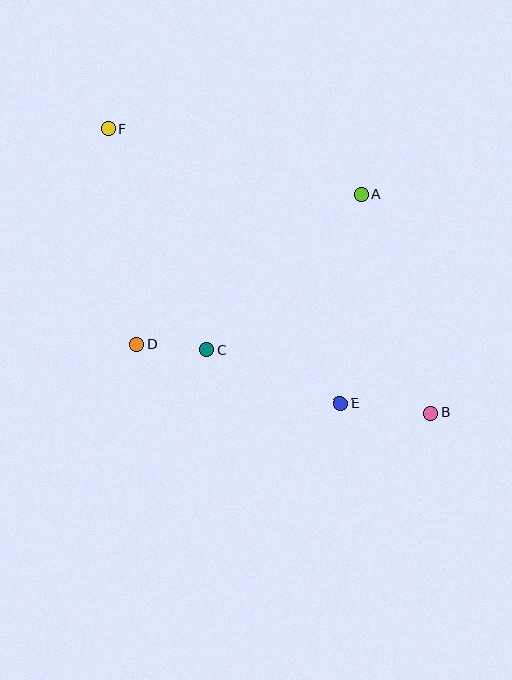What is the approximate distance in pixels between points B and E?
The distance between B and E is approximately 91 pixels.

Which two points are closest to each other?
Points C and D are closest to each other.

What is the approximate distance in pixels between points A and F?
The distance between A and F is approximately 261 pixels.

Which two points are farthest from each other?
Points B and F are farthest from each other.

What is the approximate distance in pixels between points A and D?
The distance between A and D is approximately 270 pixels.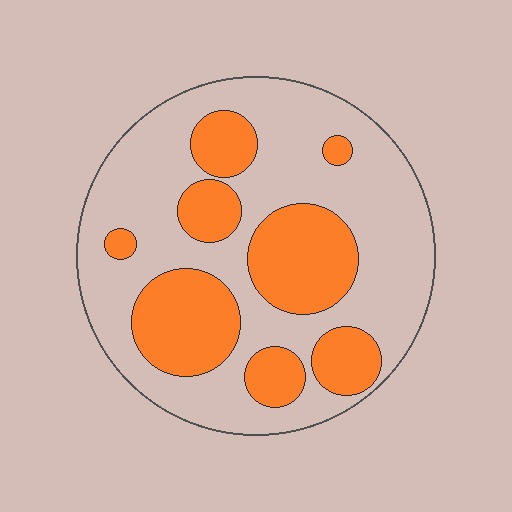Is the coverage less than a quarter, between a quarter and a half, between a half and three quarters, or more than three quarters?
Between a quarter and a half.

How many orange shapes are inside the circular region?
8.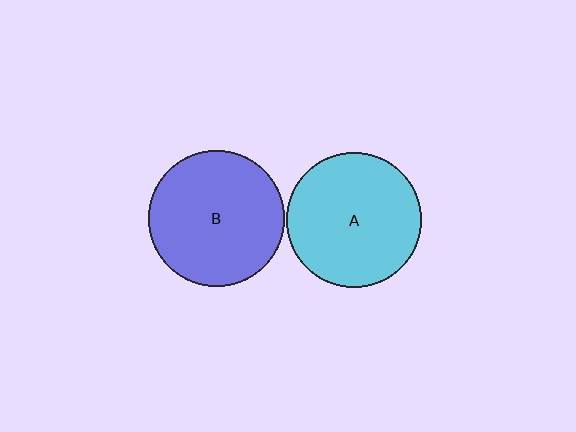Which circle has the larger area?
Circle B (blue).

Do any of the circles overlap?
No, none of the circles overlap.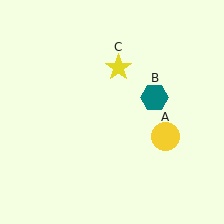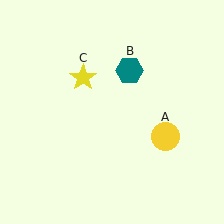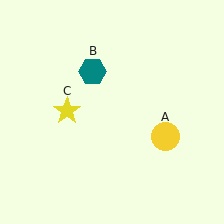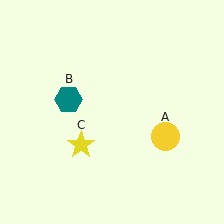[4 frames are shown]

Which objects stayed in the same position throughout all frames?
Yellow circle (object A) remained stationary.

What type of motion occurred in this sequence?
The teal hexagon (object B), yellow star (object C) rotated counterclockwise around the center of the scene.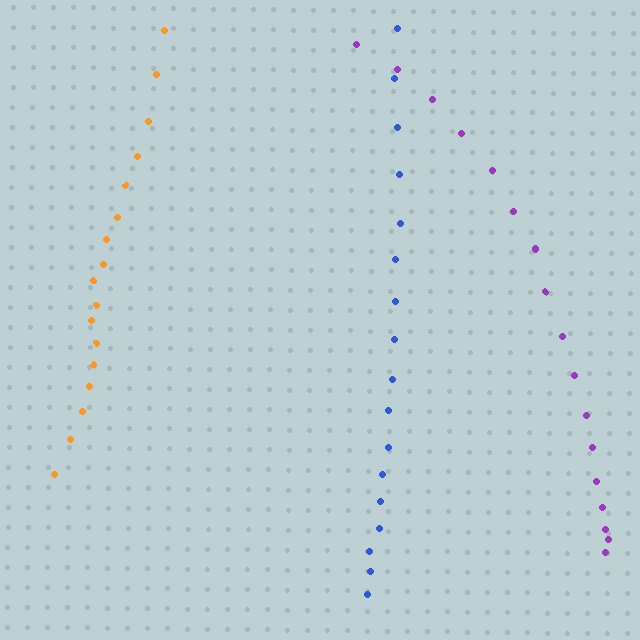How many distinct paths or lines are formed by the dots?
There are 3 distinct paths.